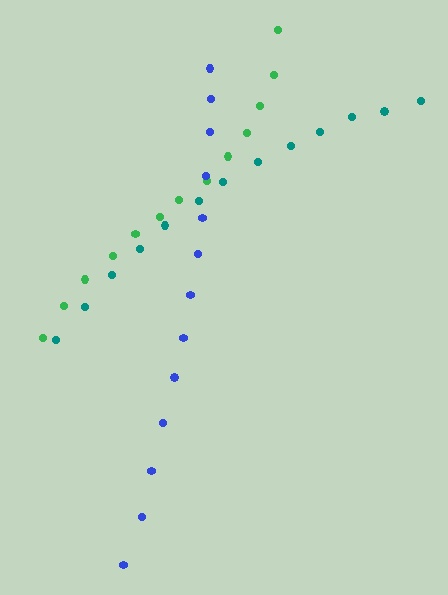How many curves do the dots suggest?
There are 3 distinct paths.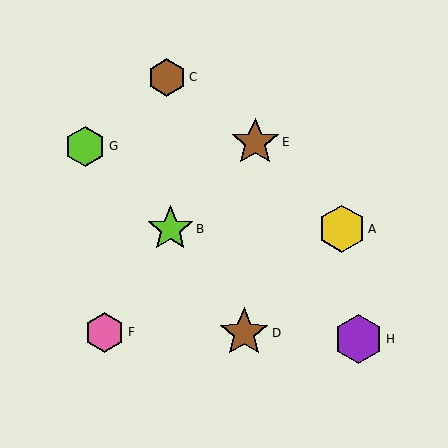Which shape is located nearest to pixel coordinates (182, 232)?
The lime star (labeled B) at (170, 229) is nearest to that location.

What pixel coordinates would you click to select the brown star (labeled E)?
Click at (255, 142) to select the brown star E.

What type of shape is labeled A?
Shape A is a yellow hexagon.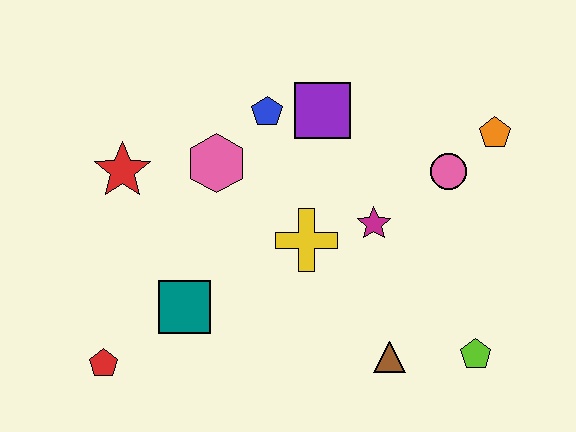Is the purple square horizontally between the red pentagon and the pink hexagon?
No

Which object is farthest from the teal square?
The orange pentagon is farthest from the teal square.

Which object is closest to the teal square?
The red pentagon is closest to the teal square.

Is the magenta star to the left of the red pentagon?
No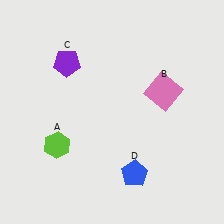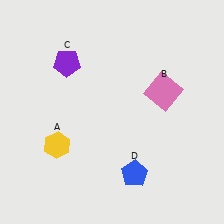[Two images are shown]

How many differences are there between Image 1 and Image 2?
There is 1 difference between the two images.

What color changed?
The hexagon (A) changed from lime in Image 1 to yellow in Image 2.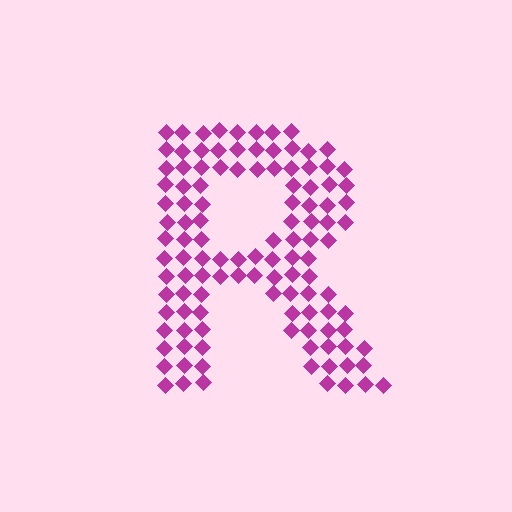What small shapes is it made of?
It is made of small diamonds.